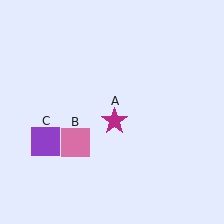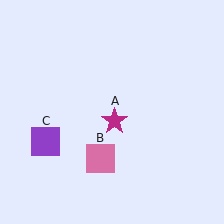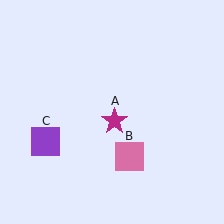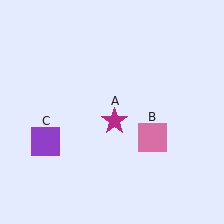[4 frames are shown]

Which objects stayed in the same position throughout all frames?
Magenta star (object A) and purple square (object C) remained stationary.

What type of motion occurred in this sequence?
The pink square (object B) rotated counterclockwise around the center of the scene.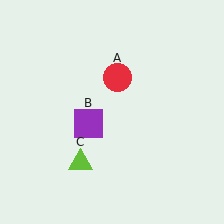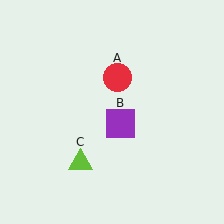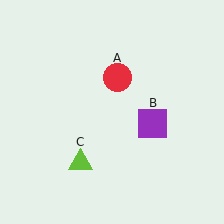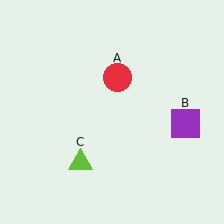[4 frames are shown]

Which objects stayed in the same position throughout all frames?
Red circle (object A) and lime triangle (object C) remained stationary.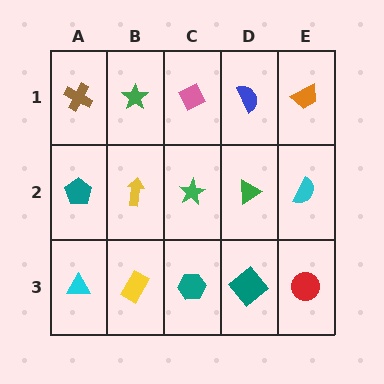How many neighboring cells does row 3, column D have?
3.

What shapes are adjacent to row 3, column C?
A green star (row 2, column C), a yellow rectangle (row 3, column B), a teal diamond (row 3, column D).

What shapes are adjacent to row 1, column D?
A green triangle (row 2, column D), a pink diamond (row 1, column C), an orange trapezoid (row 1, column E).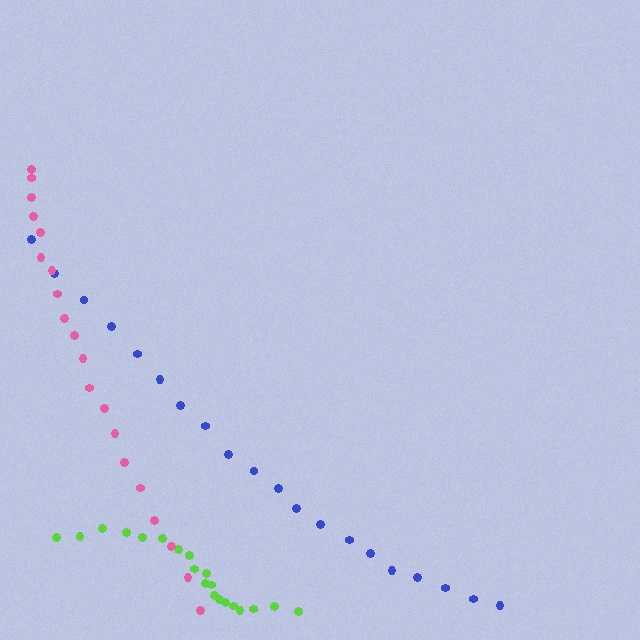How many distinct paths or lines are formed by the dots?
There are 3 distinct paths.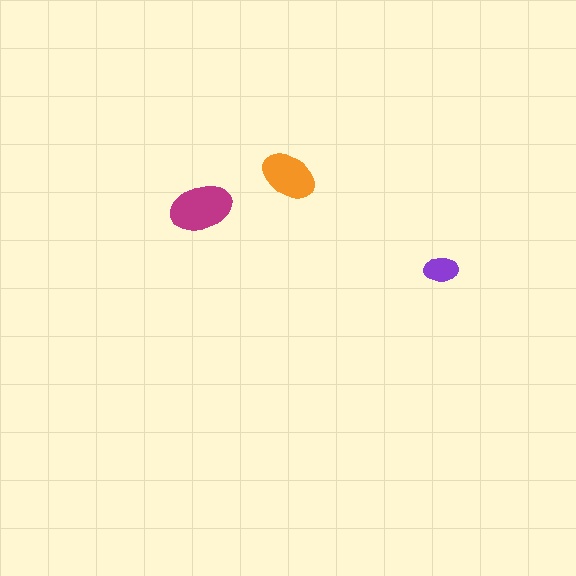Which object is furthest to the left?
The magenta ellipse is leftmost.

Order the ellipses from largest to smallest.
the magenta one, the orange one, the purple one.